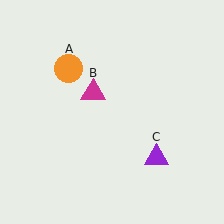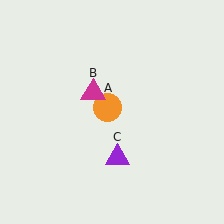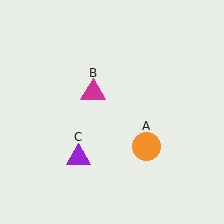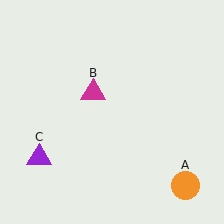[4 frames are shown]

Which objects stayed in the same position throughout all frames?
Magenta triangle (object B) remained stationary.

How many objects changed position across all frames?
2 objects changed position: orange circle (object A), purple triangle (object C).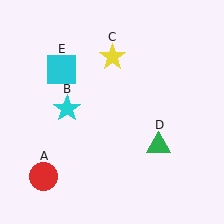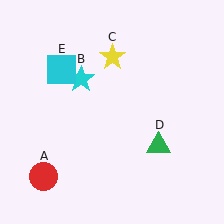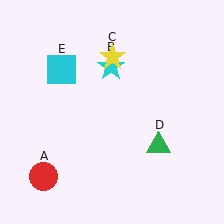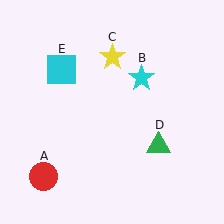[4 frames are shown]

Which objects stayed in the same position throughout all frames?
Red circle (object A) and yellow star (object C) and green triangle (object D) and cyan square (object E) remained stationary.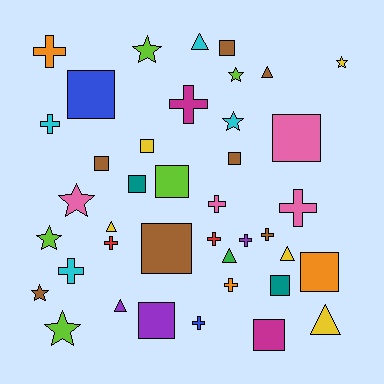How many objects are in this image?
There are 40 objects.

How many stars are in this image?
There are 8 stars.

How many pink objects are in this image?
There are 4 pink objects.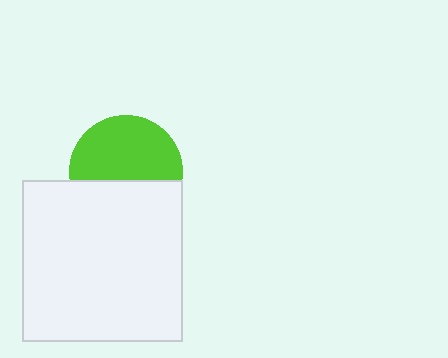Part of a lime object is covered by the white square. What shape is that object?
It is a circle.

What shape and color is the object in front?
The object in front is a white square.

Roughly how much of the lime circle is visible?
About half of it is visible (roughly 58%).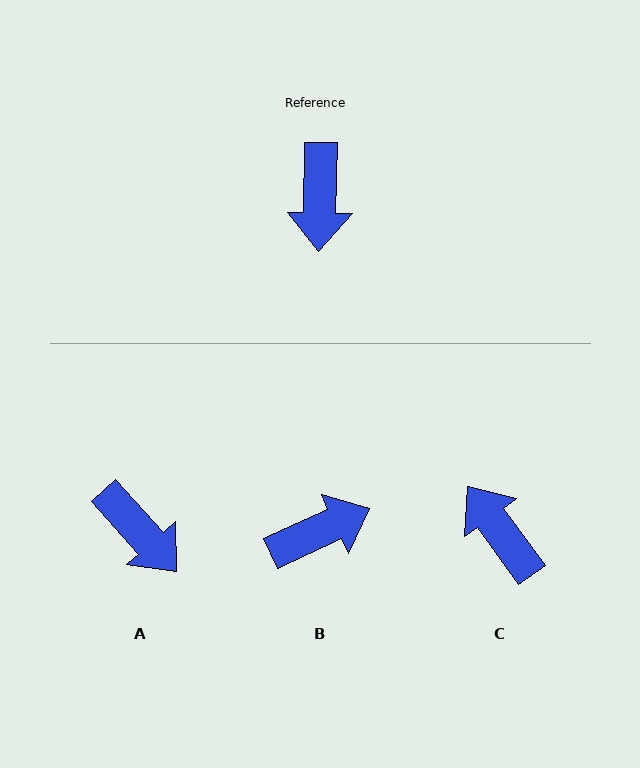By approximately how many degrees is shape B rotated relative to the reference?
Approximately 116 degrees counter-clockwise.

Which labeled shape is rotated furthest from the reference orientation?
C, about 143 degrees away.